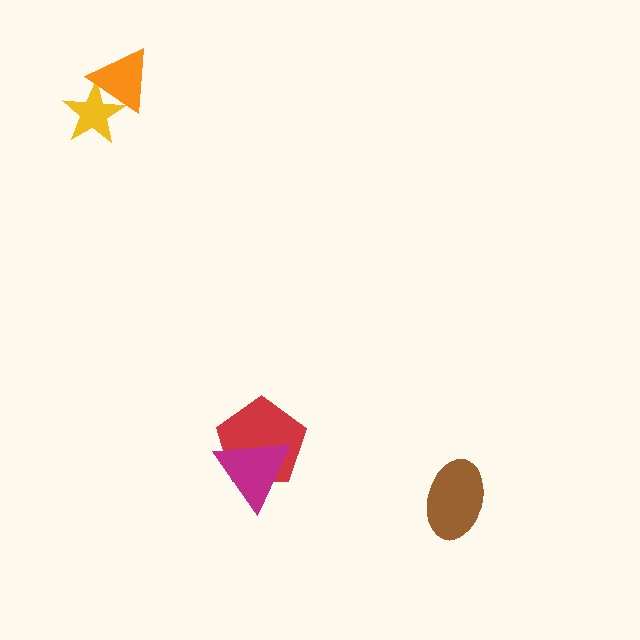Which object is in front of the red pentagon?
The magenta triangle is in front of the red pentagon.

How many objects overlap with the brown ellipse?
0 objects overlap with the brown ellipse.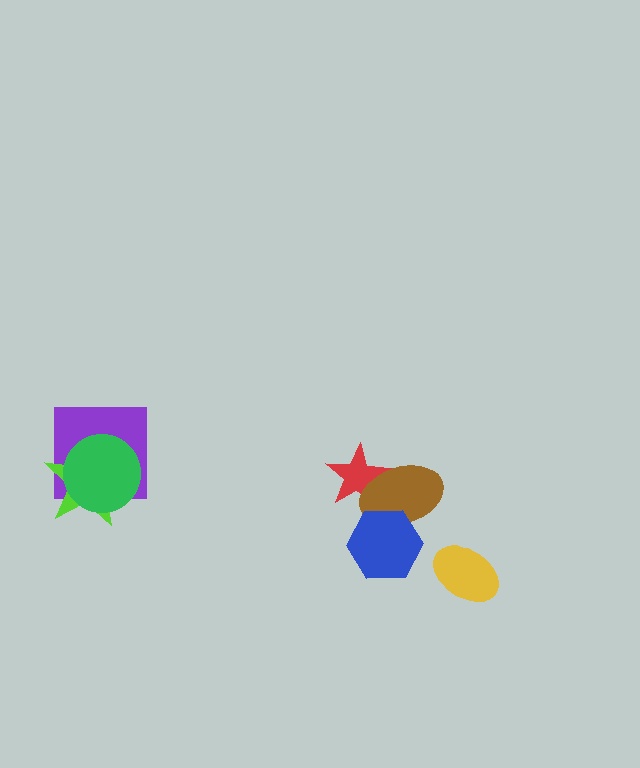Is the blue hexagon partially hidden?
No, no other shape covers it.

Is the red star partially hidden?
Yes, it is partially covered by another shape.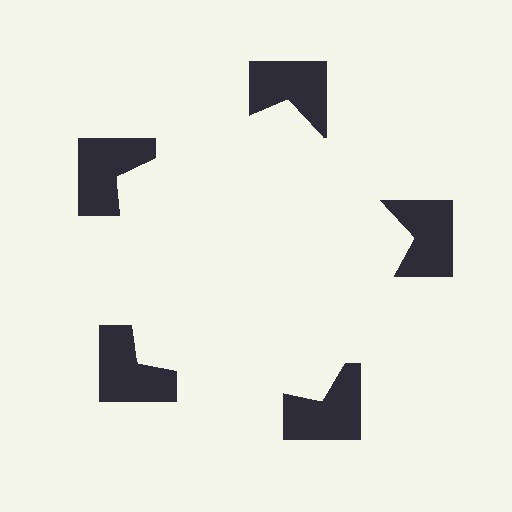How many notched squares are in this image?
There are 5 — one at each vertex of the illusory pentagon.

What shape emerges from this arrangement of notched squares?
An illusory pentagon — its edges are inferred from the aligned wedge cuts in the notched squares, not physically drawn.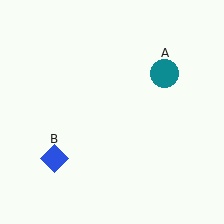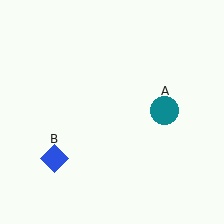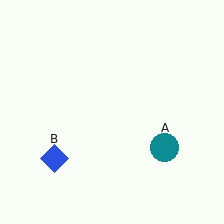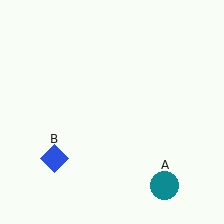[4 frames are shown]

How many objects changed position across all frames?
1 object changed position: teal circle (object A).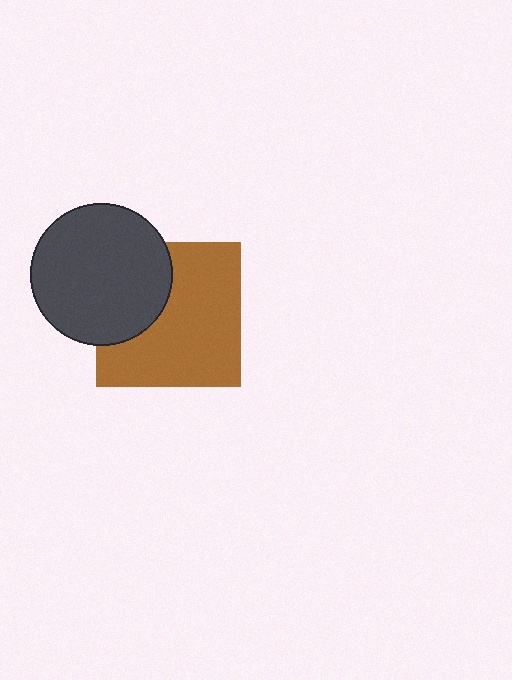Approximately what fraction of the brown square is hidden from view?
Roughly 32% of the brown square is hidden behind the dark gray circle.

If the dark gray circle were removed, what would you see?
You would see the complete brown square.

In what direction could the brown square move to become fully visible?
The brown square could move right. That would shift it out from behind the dark gray circle entirely.